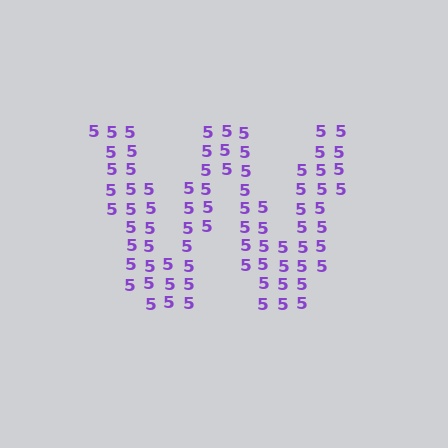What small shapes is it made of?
It is made of small digit 5's.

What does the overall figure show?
The overall figure shows the letter W.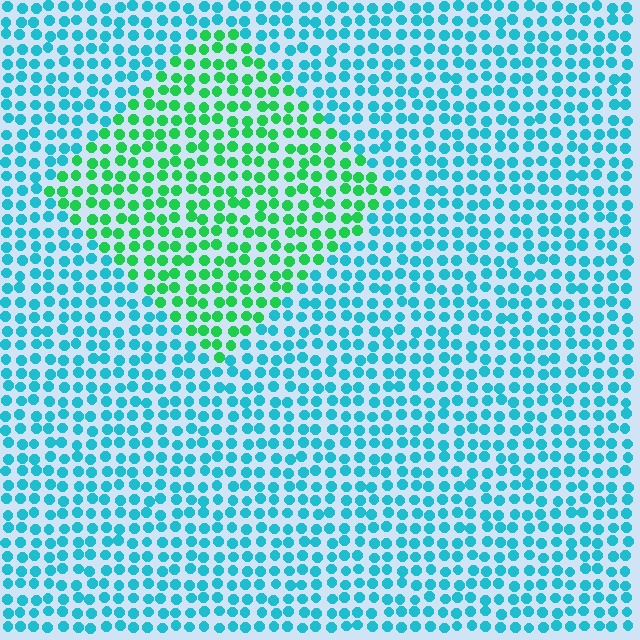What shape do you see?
I see a diamond.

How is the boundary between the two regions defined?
The boundary is defined purely by a slight shift in hue (about 50 degrees). Spacing, size, and orientation are identical on both sides.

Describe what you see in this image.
The image is filled with small cyan elements in a uniform arrangement. A diamond-shaped region is visible where the elements are tinted to a slightly different hue, forming a subtle color boundary.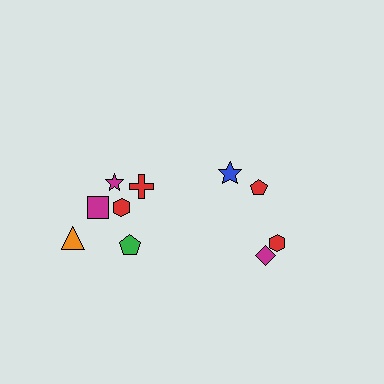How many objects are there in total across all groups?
There are 10 objects.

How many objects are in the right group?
There are 4 objects.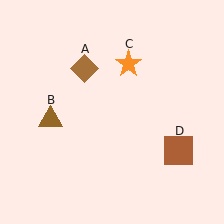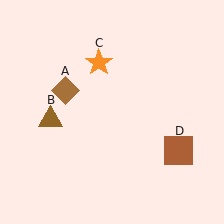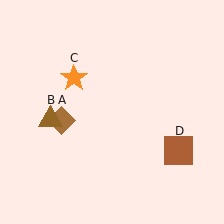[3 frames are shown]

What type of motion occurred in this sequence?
The brown diamond (object A), orange star (object C) rotated counterclockwise around the center of the scene.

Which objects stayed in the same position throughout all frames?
Brown triangle (object B) and brown square (object D) remained stationary.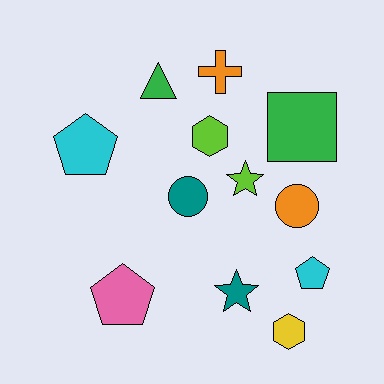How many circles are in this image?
There are 2 circles.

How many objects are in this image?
There are 12 objects.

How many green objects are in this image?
There are 2 green objects.